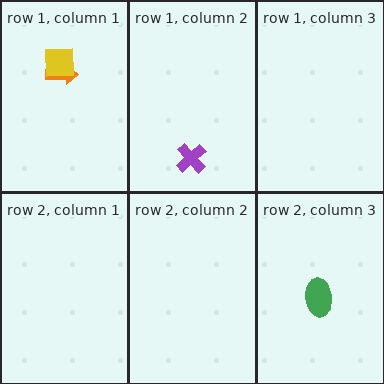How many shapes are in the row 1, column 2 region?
1.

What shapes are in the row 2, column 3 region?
The green ellipse.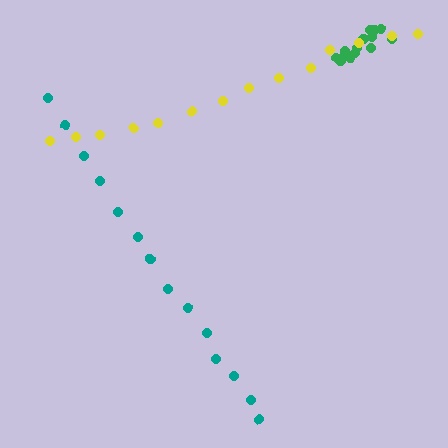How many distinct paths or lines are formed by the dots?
There are 3 distinct paths.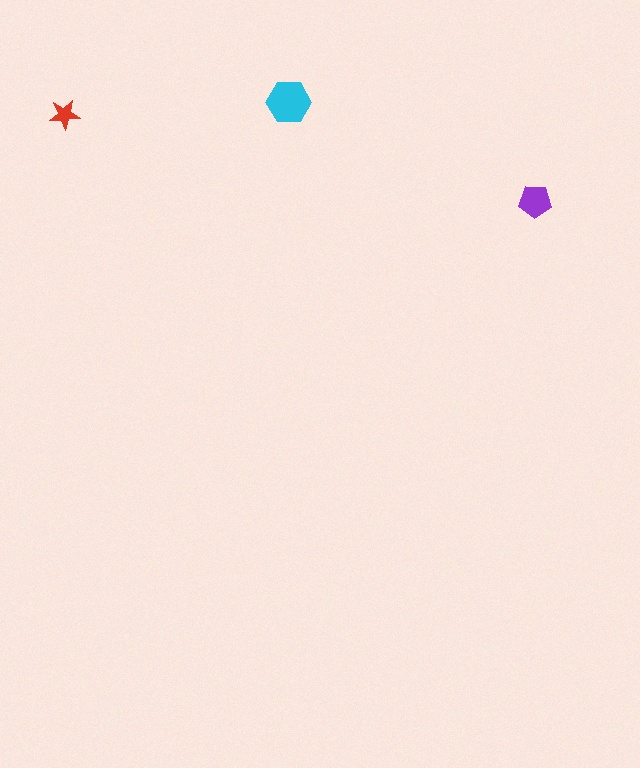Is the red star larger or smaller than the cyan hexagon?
Smaller.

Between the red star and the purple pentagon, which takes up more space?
The purple pentagon.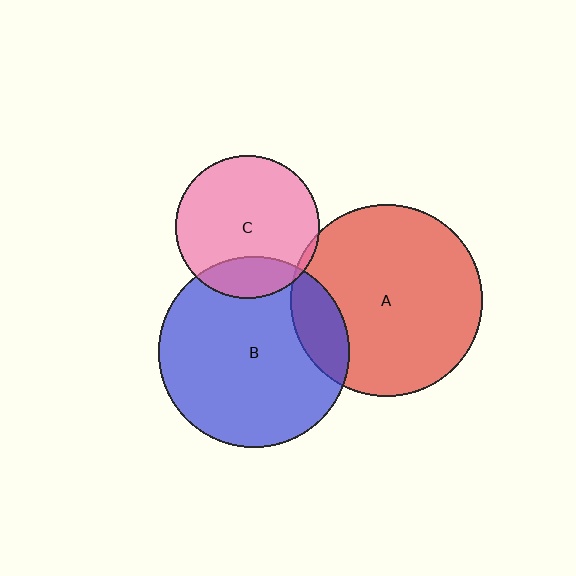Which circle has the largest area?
Circle A (red).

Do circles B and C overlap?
Yes.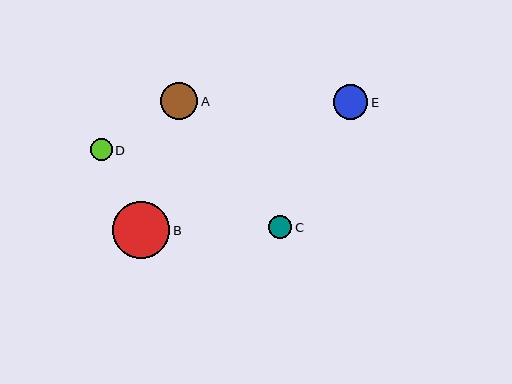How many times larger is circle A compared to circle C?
Circle A is approximately 1.6 times the size of circle C.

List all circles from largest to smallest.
From largest to smallest: B, A, E, C, D.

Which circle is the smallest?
Circle D is the smallest with a size of approximately 22 pixels.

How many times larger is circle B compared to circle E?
Circle B is approximately 1.7 times the size of circle E.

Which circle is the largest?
Circle B is the largest with a size of approximately 57 pixels.